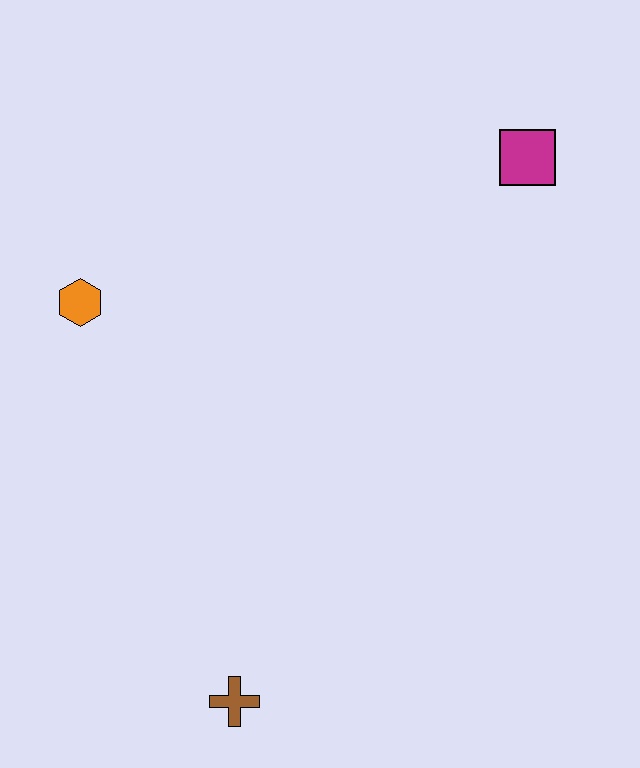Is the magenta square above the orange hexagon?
Yes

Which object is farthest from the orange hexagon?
The magenta square is farthest from the orange hexagon.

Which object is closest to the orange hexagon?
The brown cross is closest to the orange hexagon.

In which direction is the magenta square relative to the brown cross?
The magenta square is above the brown cross.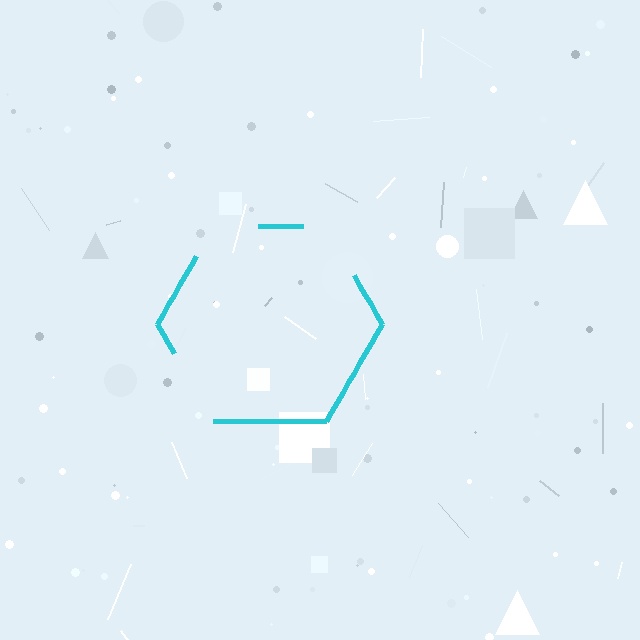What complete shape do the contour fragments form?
The contour fragments form a hexagon.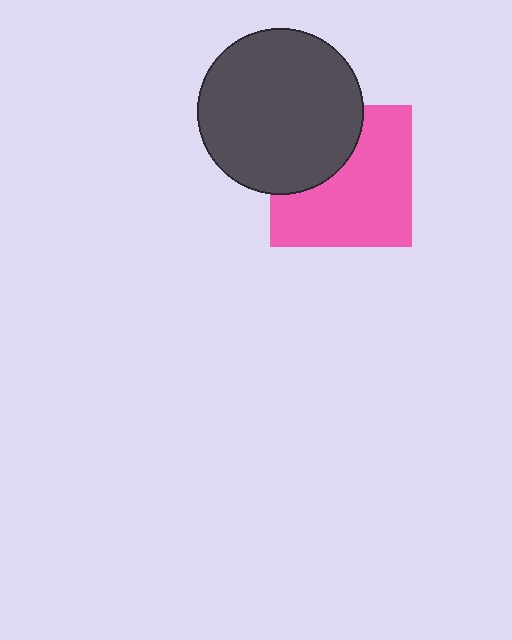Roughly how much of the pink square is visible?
Most of it is visible (roughly 65%).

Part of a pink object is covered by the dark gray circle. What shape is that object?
It is a square.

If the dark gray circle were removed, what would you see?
You would see the complete pink square.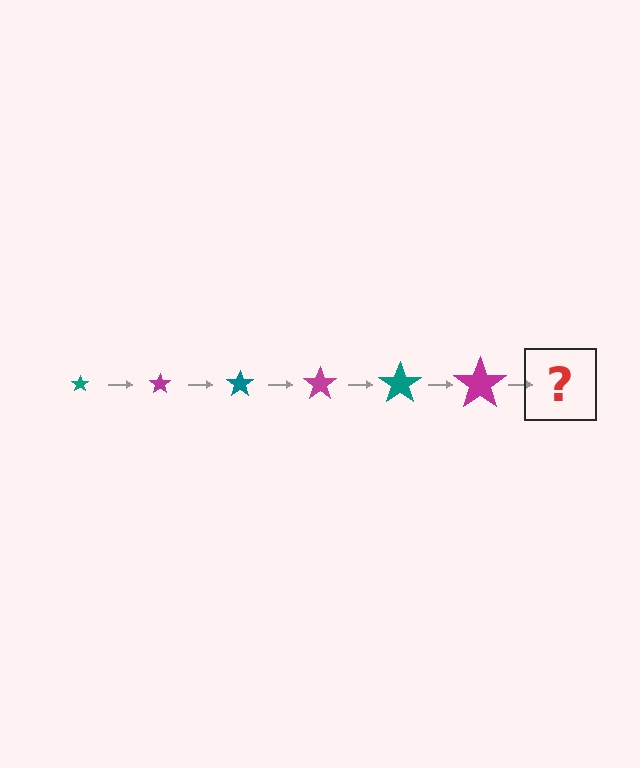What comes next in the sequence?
The next element should be a teal star, larger than the previous one.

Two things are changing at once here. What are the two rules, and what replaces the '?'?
The two rules are that the star grows larger each step and the color cycles through teal and magenta. The '?' should be a teal star, larger than the previous one.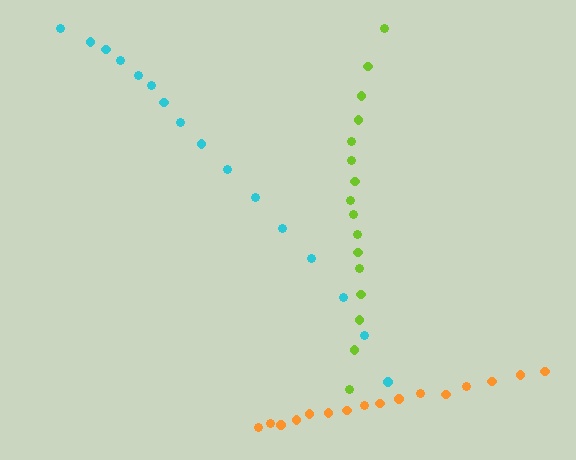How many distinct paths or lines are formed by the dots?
There are 3 distinct paths.